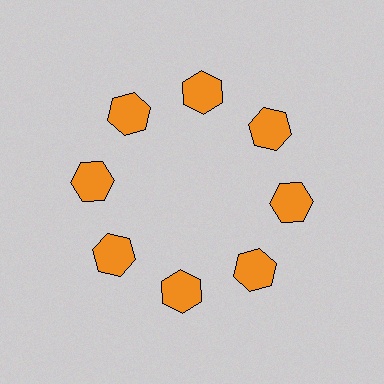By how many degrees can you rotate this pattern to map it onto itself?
The pattern maps onto itself every 45 degrees of rotation.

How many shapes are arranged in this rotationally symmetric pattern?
There are 8 shapes, arranged in 8 groups of 1.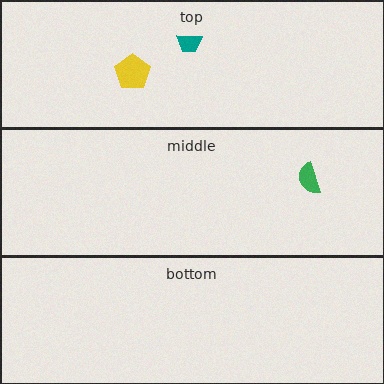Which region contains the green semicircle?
The middle region.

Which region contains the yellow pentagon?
The top region.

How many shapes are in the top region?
2.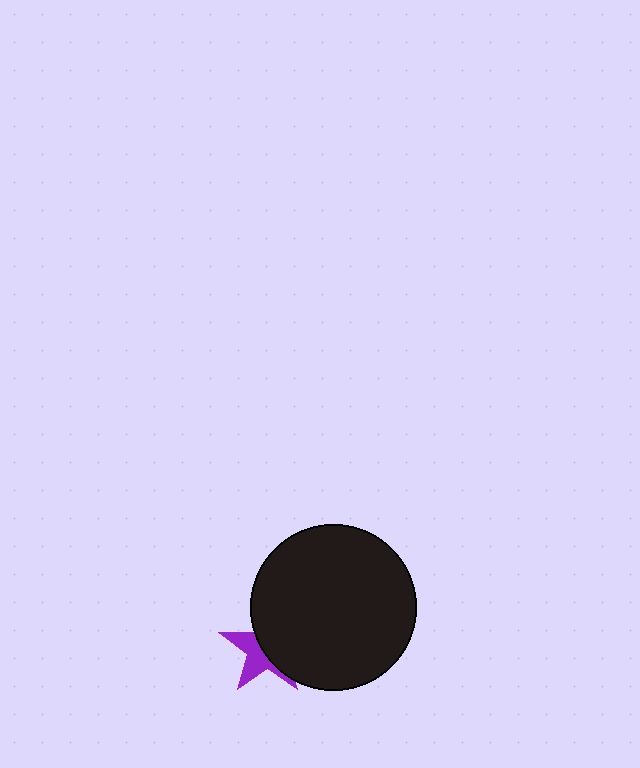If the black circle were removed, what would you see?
You would see the complete purple star.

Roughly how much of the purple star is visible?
A small part of it is visible (roughly 44%).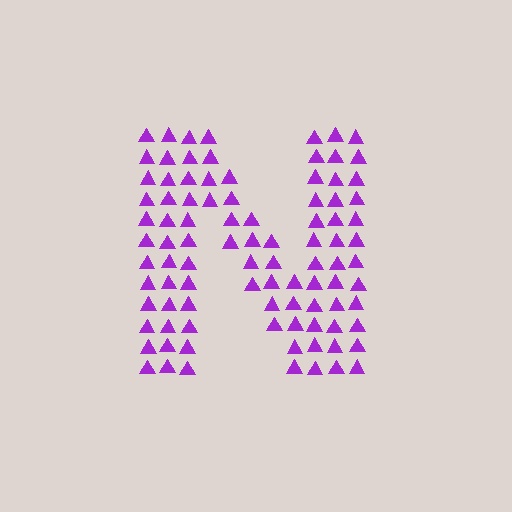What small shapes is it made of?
It is made of small triangles.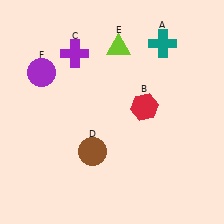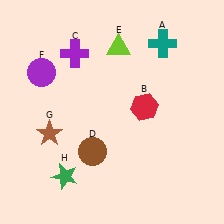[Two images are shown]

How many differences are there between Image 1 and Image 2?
There are 2 differences between the two images.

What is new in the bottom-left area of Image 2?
A brown star (G) was added in the bottom-left area of Image 2.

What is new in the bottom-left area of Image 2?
A green star (H) was added in the bottom-left area of Image 2.